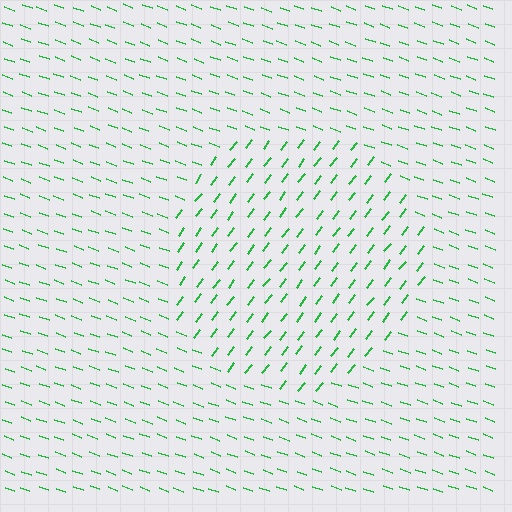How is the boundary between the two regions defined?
The boundary is defined purely by a change in line orientation (approximately 73 degrees difference). All lines are the same color and thickness.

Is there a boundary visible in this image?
Yes, there is a texture boundary formed by a change in line orientation.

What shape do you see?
I see a circle.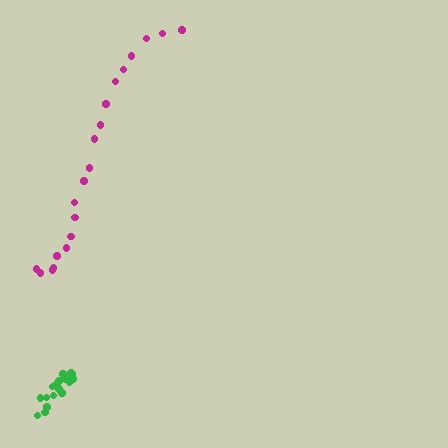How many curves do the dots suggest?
There are 2 distinct paths.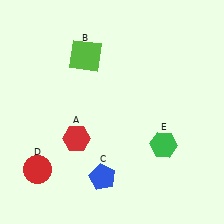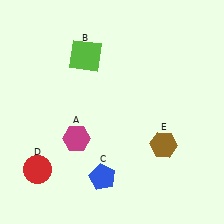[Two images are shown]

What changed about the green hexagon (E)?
In Image 1, E is green. In Image 2, it changed to brown.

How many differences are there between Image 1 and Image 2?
There are 2 differences between the two images.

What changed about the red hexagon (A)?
In Image 1, A is red. In Image 2, it changed to magenta.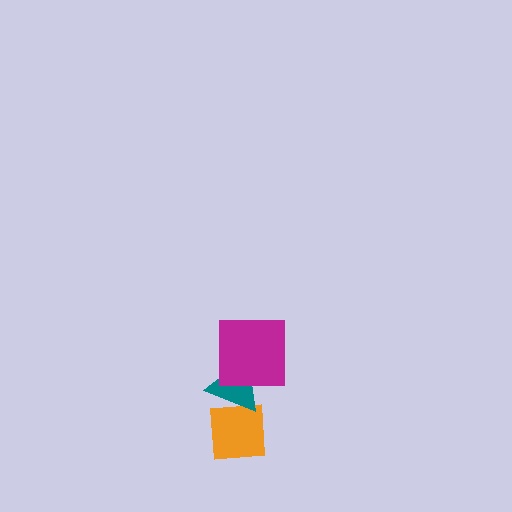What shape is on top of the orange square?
The teal triangle is on top of the orange square.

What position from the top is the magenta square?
The magenta square is 1st from the top.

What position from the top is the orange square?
The orange square is 3rd from the top.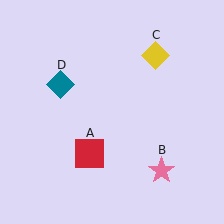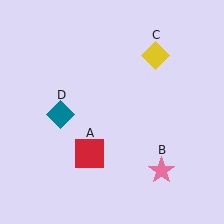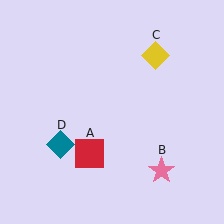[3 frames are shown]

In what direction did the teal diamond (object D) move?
The teal diamond (object D) moved down.